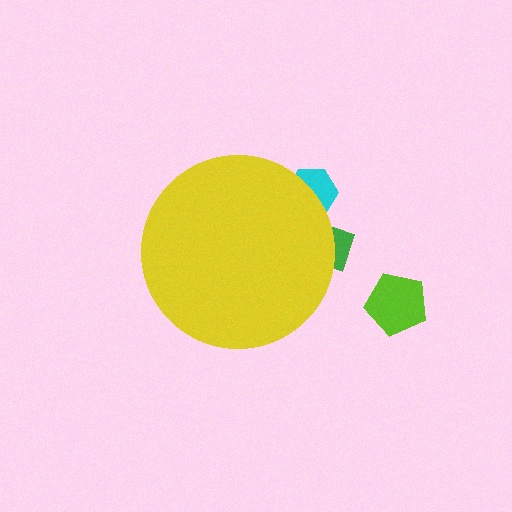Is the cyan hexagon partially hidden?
Yes, the cyan hexagon is partially hidden behind the yellow circle.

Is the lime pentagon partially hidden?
No, the lime pentagon is fully visible.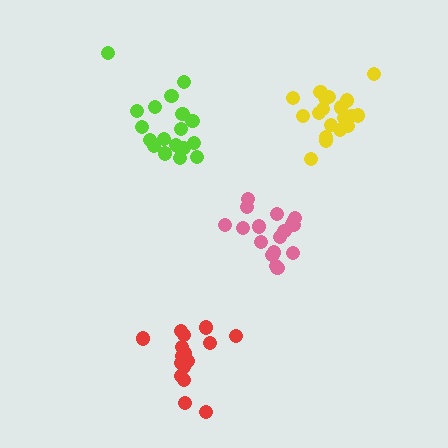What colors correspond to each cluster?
The clusters are colored: pink, lime, red, yellow.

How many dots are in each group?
Group 1: 18 dots, Group 2: 19 dots, Group 3: 16 dots, Group 4: 20 dots (73 total).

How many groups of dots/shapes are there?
There are 4 groups.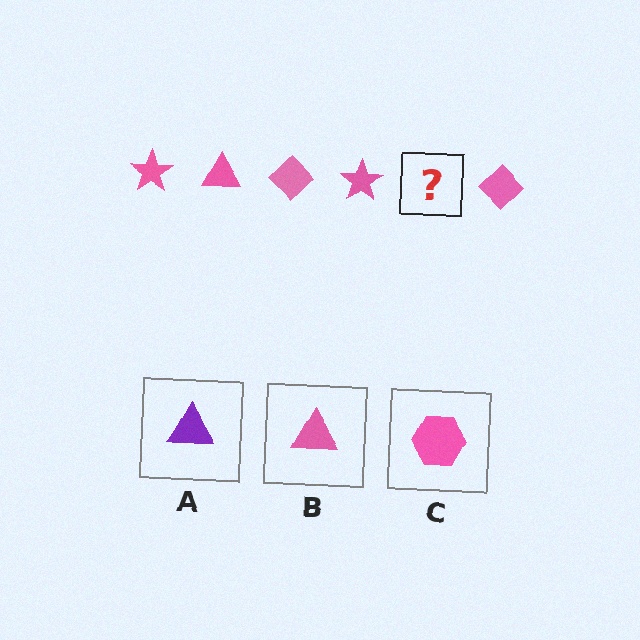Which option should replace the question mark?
Option B.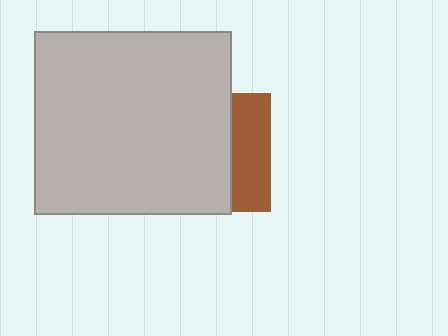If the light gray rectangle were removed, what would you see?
You would see the complete brown square.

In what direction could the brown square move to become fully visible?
The brown square could move right. That would shift it out from behind the light gray rectangle entirely.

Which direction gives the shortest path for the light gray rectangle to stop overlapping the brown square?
Moving left gives the shortest separation.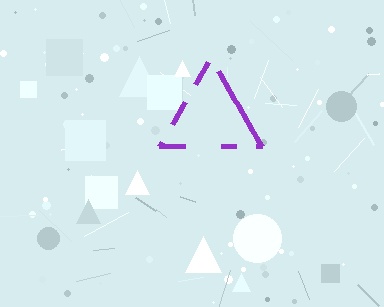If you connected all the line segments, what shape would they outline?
They would outline a triangle.